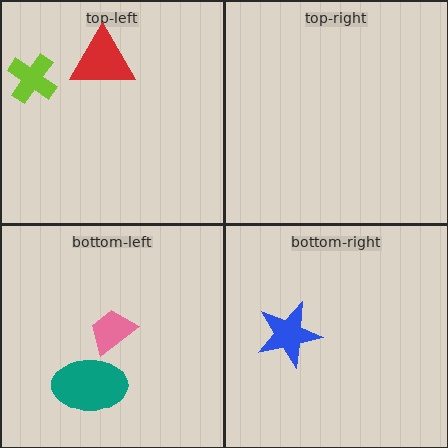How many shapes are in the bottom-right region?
1.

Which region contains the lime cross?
The top-left region.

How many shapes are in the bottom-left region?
2.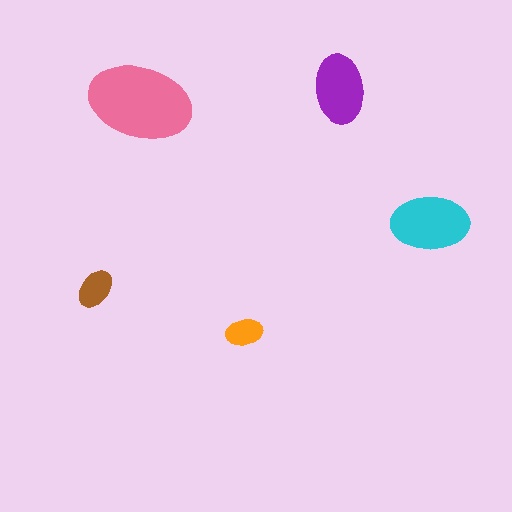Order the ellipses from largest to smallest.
the pink one, the cyan one, the purple one, the brown one, the orange one.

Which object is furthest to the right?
The cyan ellipse is rightmost.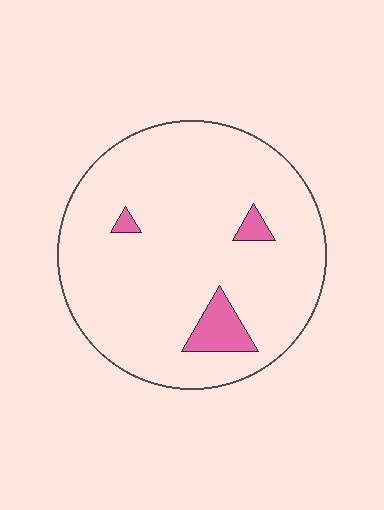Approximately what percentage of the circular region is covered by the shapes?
Approximately 5%.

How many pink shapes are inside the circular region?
3.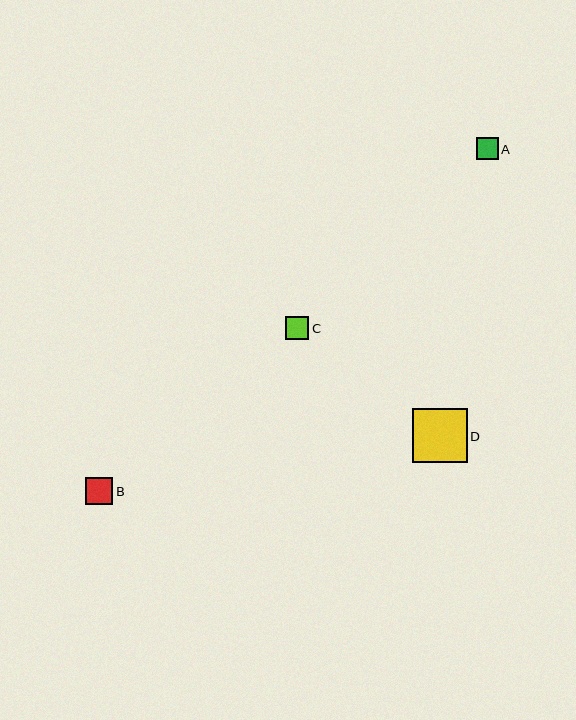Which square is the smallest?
Square A is the smallest with a size of approximately 22 pixels.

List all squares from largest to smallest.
From largest to smallest: D, B, C, A.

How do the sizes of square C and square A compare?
Square C and square A are approximately the same size.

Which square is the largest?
Square D is the largest with a size of approximately 54 pixels.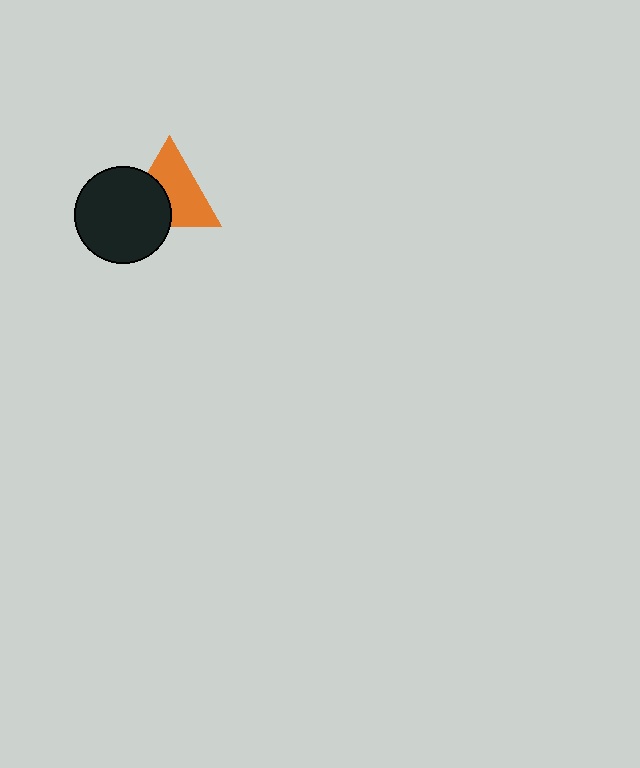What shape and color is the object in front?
The object in front is a black circle.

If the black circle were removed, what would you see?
You would see the complete orange triangle.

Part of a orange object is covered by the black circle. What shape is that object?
It is a triangle.